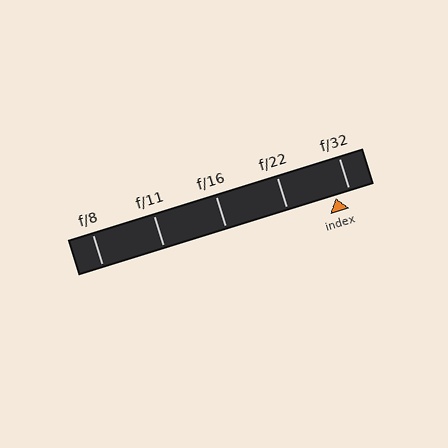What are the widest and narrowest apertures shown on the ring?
The widest aperture shown is f/8 and the narrowest is f/32.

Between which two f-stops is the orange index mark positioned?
The index mark is between f/22 and f/32.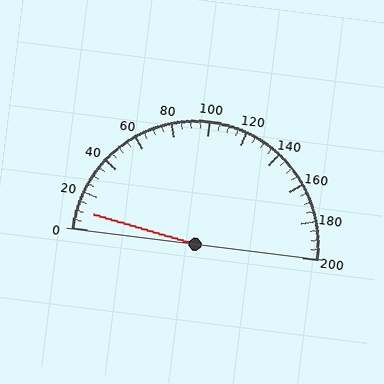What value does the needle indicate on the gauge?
The needle indicates approximately 10.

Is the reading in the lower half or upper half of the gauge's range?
The reading is in the lower half of the range (0 to 200).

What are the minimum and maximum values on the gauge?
The gauge ranges from 0 to 200.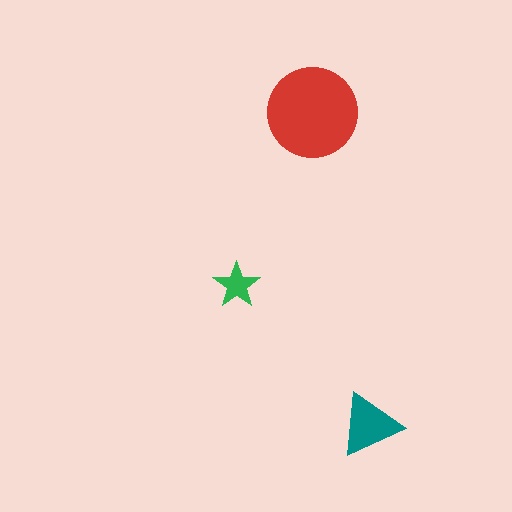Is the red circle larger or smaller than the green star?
Larger.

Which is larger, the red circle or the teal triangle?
The red circle.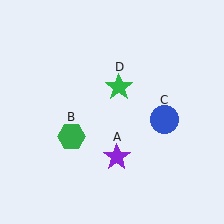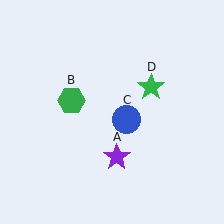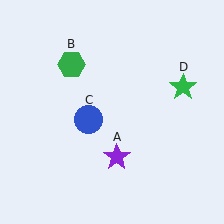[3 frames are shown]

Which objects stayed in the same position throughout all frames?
Purple star (object A) remained stationary.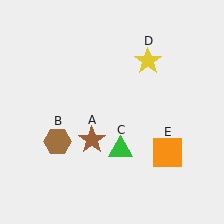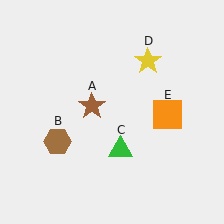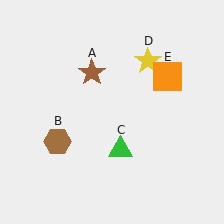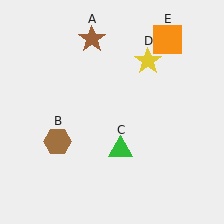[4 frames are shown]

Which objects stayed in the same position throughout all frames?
Brown hexagon (object B) and green triangle (object C) and yellow star (object D) remained stationary.